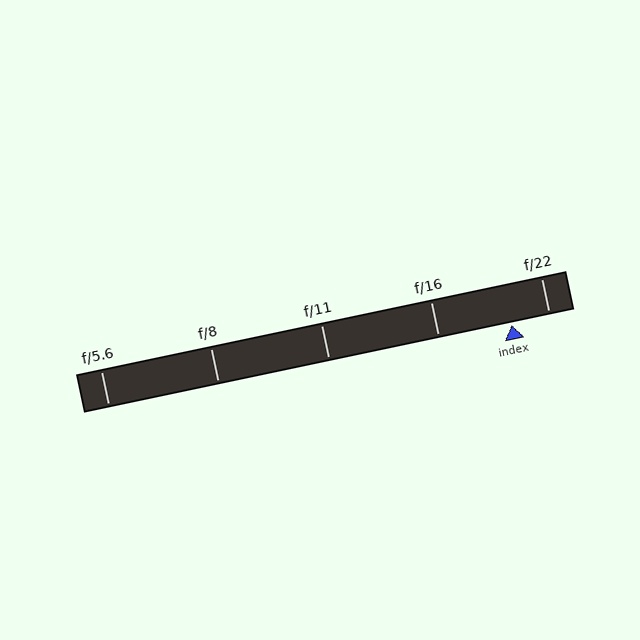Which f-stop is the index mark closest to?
The index mark is closest to f/22.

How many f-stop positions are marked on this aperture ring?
There are 5 f-stop positions marked.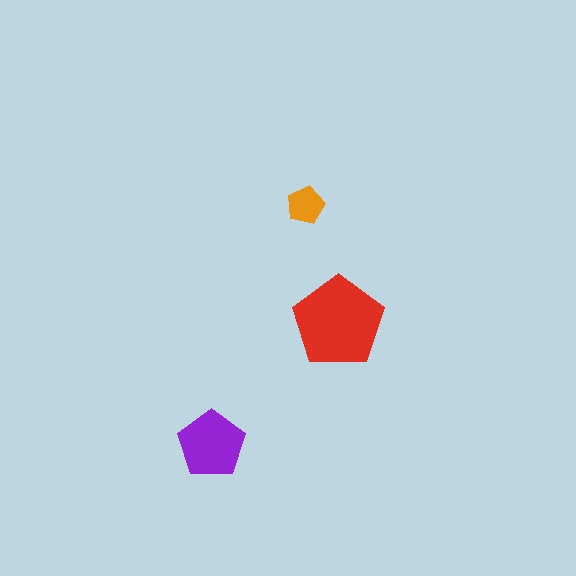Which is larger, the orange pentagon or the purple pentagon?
The purple one.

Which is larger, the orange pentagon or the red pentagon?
The red one.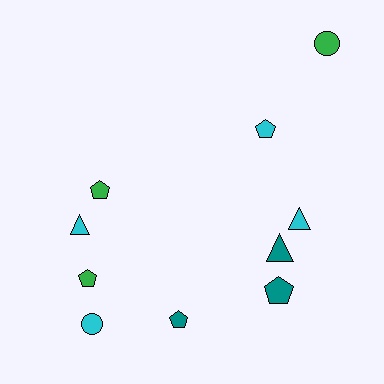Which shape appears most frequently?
Pentagon, with 5 objects.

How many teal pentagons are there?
There are 2 teal pentagons.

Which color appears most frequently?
Cyan, with 4 objects.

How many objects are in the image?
There are 10 objects.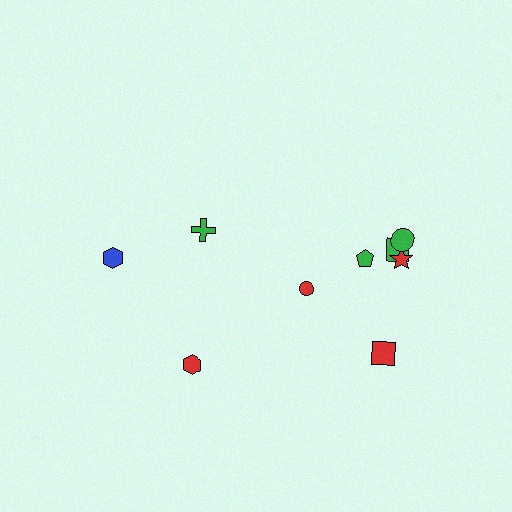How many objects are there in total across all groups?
There are 9 objects.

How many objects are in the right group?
There are 6 objects.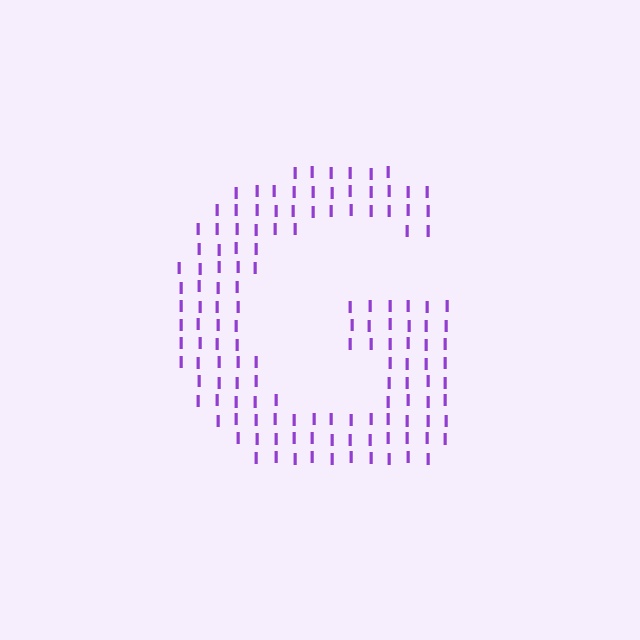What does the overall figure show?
The overall figure shows the letter G.